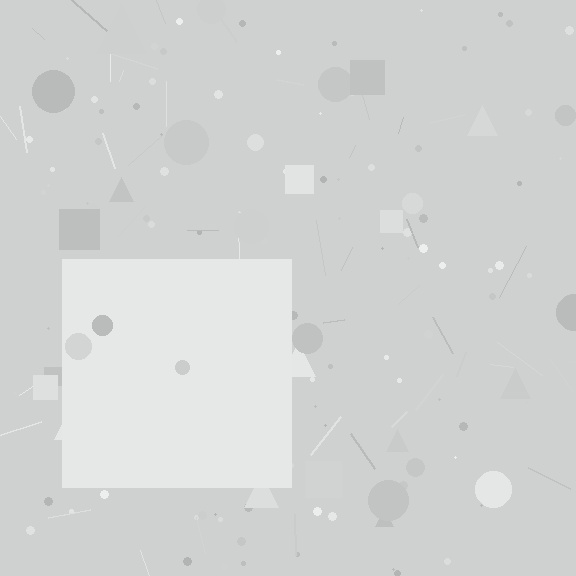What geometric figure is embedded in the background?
A square is embedded in the background.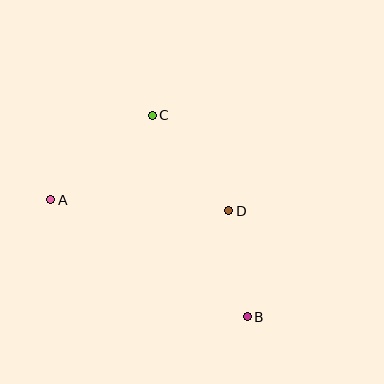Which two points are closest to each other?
Points B and D are closest to each other.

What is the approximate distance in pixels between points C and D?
The distance between C and D is approximately 122 pixels.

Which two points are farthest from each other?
Points A and B are farthest from each other.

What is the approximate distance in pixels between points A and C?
The distance between A and C is approximately 132 pixels.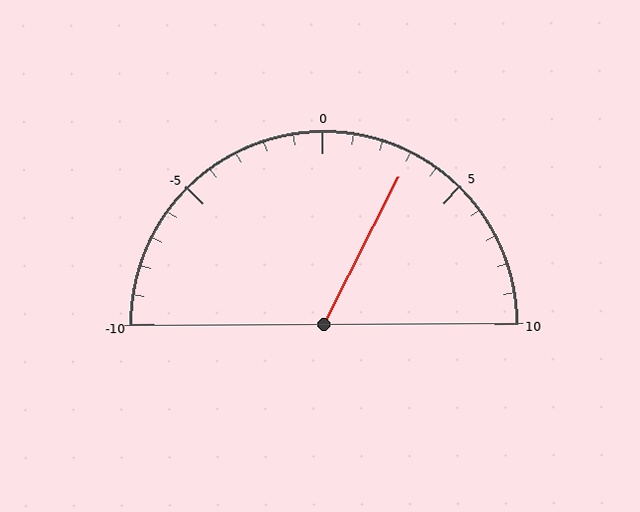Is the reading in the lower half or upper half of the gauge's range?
The reading is in the upper half of the range (-10 to 10).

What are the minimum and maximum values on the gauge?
The gauge ranges from -10 to 10.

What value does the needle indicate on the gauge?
The needle indicates approximately 3.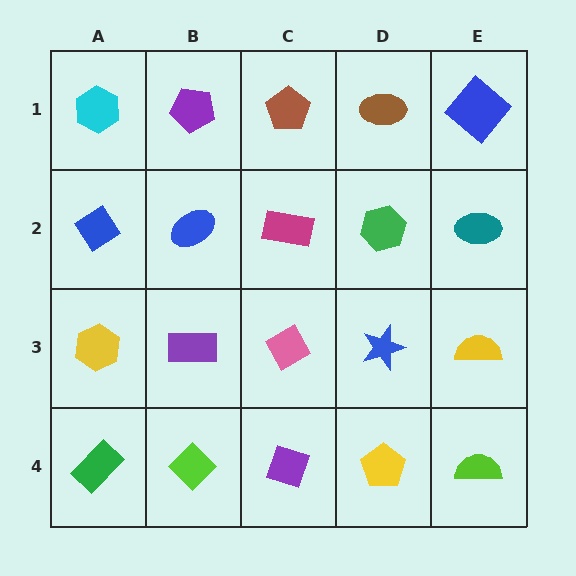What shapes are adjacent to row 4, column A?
A yellow hexagon (row 3, column A), a lime diamond (row 4, column B).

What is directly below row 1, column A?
A blue diamond.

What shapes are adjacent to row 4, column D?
A blue star (row 3, column D), a purple diamond (row 4, column C), a lime semicircle (row 4, column E).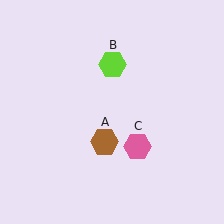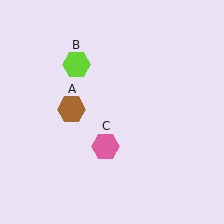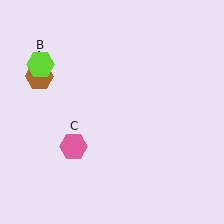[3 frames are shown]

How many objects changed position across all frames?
3 objects changed position: brown hexagon (object A), lime hexagon (object B), pink hexagon (object C).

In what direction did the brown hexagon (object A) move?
The brown hexagon (object A) moved up and to the left.